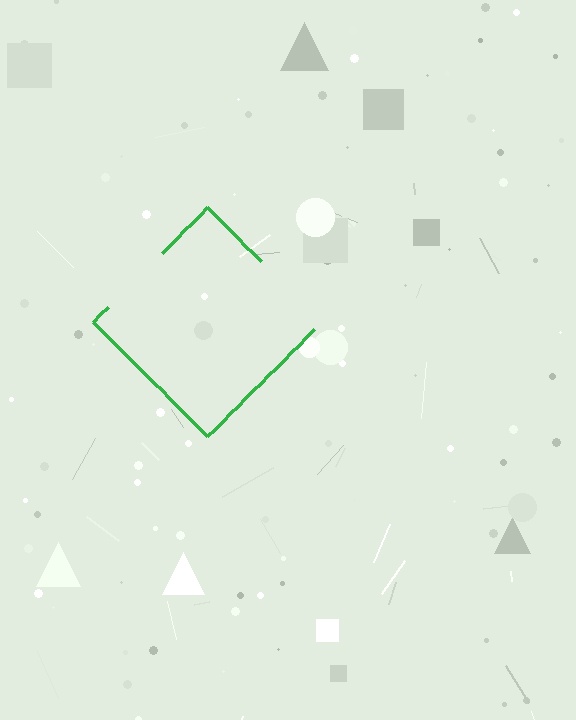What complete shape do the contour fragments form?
The contour fragments form a diamond.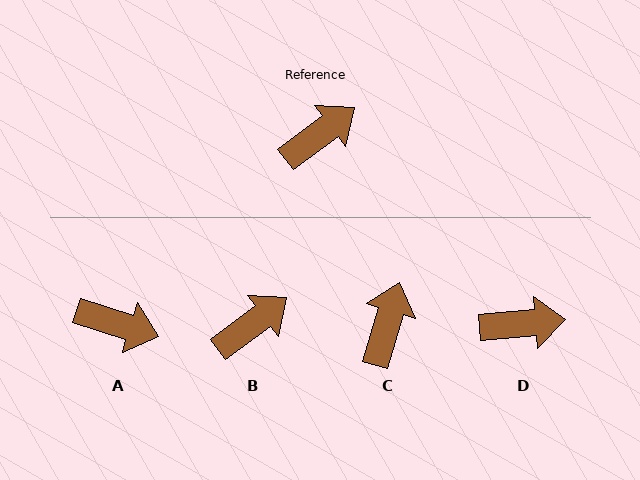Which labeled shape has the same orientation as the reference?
B.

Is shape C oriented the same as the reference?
No, it is off by about 36 degrees.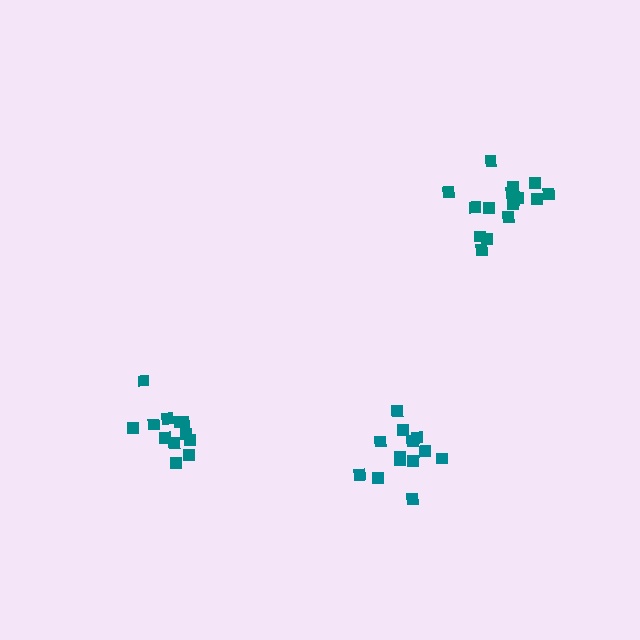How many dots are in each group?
Group 1: 12 dots, Group 2: 13 dots, Group 3: 16 dots (41 total).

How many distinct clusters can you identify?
There are 3 distinct clusters.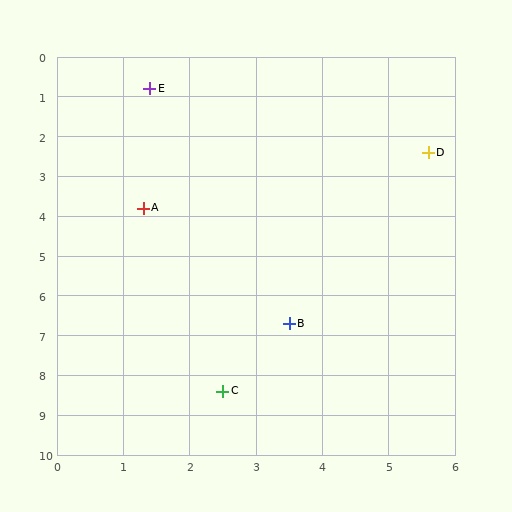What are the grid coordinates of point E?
Point E is at approximately (1.4, 0.8).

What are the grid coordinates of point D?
Point D is at approximately (5.6, 2.4).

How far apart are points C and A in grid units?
Points C and A are about 4.8 grid units apart.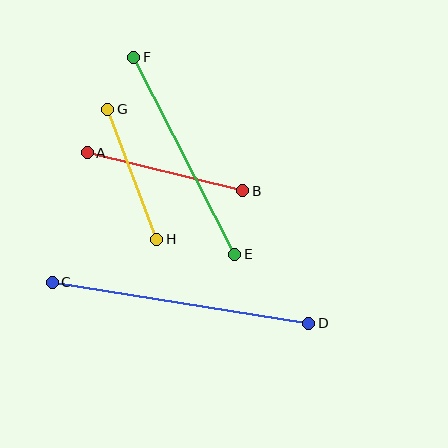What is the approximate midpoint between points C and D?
The midpoint is at approximately (180, 303) pixels.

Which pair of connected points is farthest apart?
Points C and D are farthest apart.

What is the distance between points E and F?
The distance is approximately 222 pixels.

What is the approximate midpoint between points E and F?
The midpoint is at approximately (184, 156) pixels.